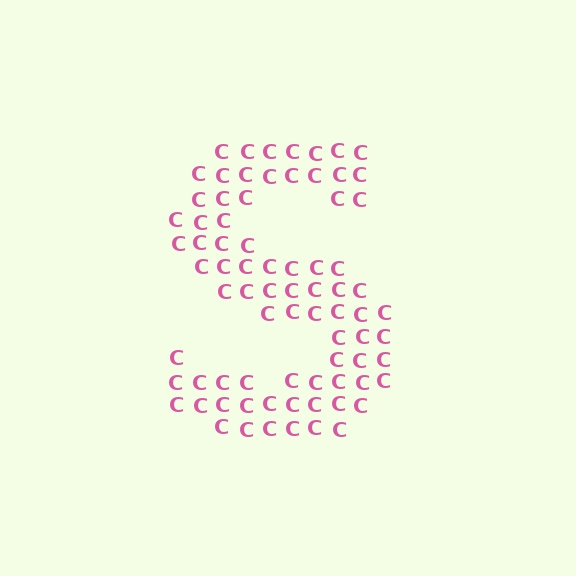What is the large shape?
The large shape is the letter S.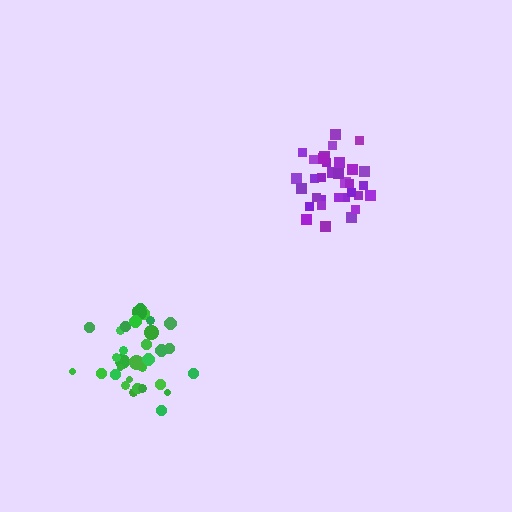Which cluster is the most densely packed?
Purple.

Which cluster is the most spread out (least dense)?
Green.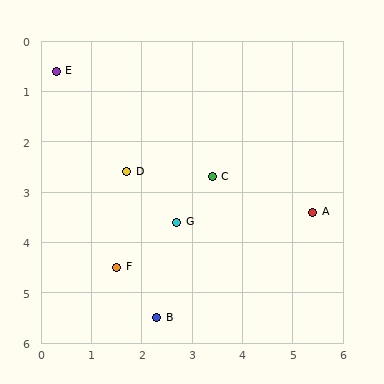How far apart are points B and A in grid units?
Points B and A are about 3.7 grid units apart.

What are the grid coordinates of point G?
Point G is at approximately (2.7, 3.6).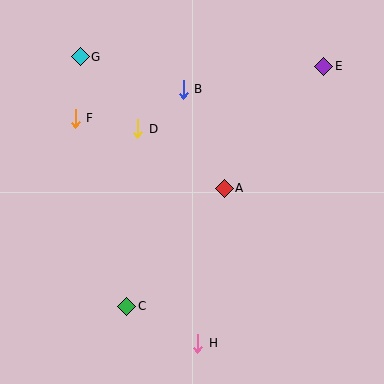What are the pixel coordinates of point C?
Point C is at (127, 306).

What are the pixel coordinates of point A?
Point A is at (224, 188).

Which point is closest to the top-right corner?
Point E is closest to the top-right corner.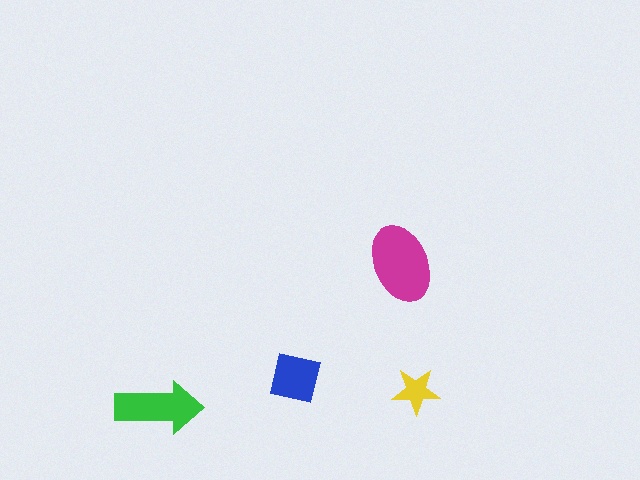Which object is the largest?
The magenta ellipse.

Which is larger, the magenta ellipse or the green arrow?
The magenta ellipse.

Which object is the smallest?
The yellow star.